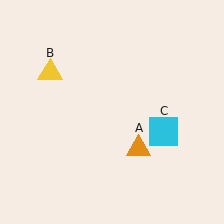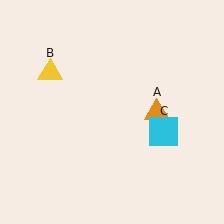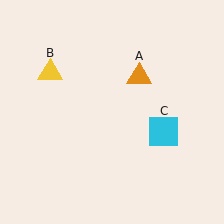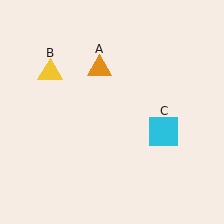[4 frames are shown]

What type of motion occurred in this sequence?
The orange triangle (object A) rotated counterclockwise around the center of the scene.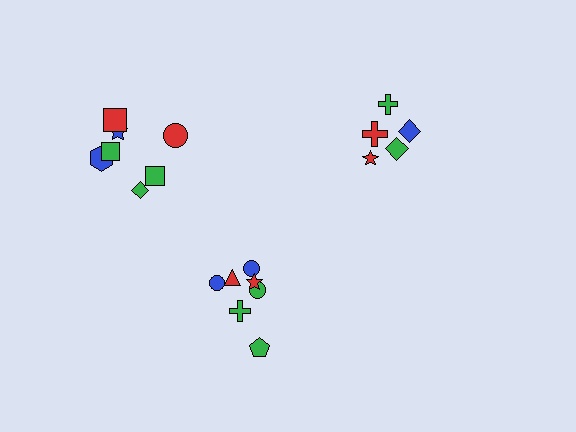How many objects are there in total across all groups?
There are 19 objects.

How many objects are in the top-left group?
There are 7 objects.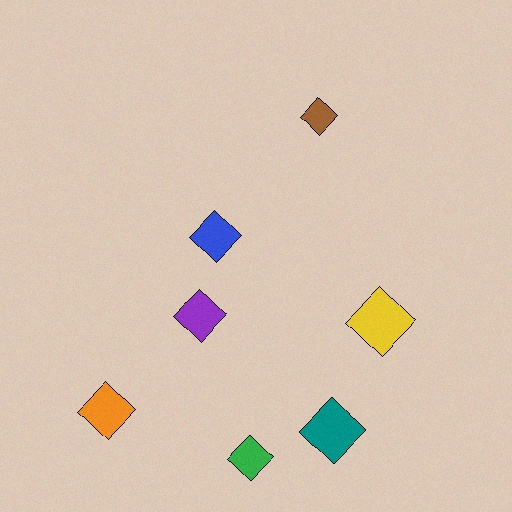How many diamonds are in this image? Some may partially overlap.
There are 7 diamonds.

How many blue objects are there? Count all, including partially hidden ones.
There is 1 blue object.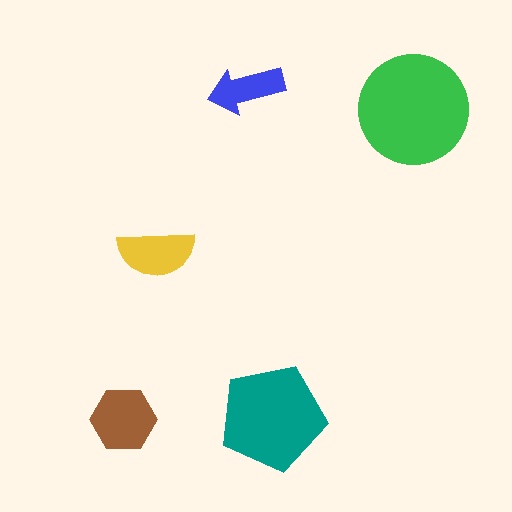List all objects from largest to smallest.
The green circle, the teal pentagon, the brown hexagon, the yellow semicircle, the blue arrow.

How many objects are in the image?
There are 5 objects in the image.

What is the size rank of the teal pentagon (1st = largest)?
2nd.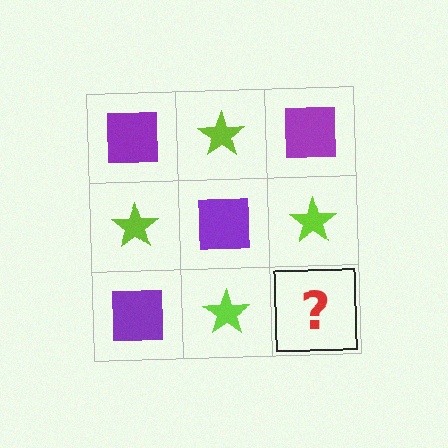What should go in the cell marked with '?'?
The missing cell should contain a purple square.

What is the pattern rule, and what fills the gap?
The rule is that it alternates purple square and lime star in a checkerboard pattern. The gap should be filled with a purple square.